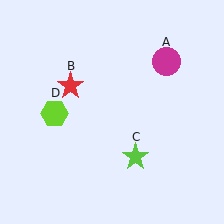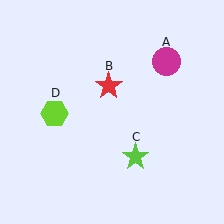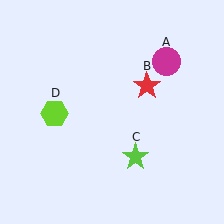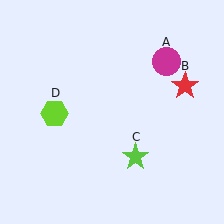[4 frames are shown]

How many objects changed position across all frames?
1 object changed position: red star (object B).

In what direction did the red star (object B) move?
The red star (object B) moved right.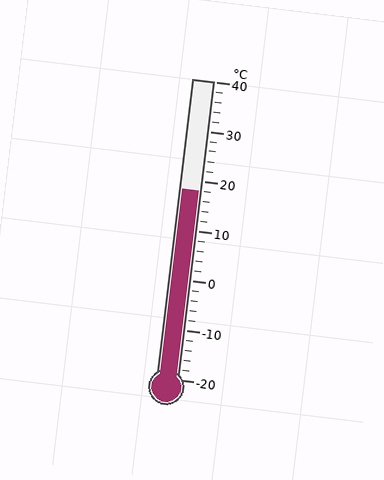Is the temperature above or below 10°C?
The temperature is above 10°C.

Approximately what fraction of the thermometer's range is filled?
The thermometer is filled to approximately 65% of its range.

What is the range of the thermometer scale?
The thermometer scale ranges from -20°C to 40°C.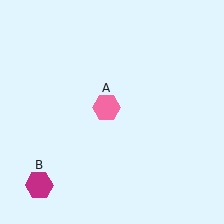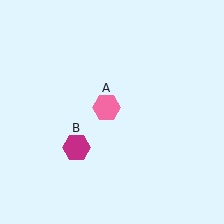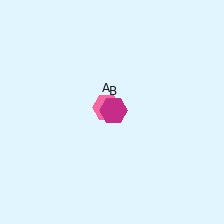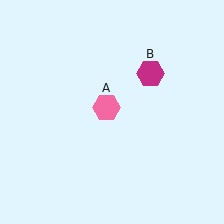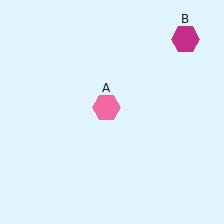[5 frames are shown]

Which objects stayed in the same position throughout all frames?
Pink hexagon (object A) remained stationary.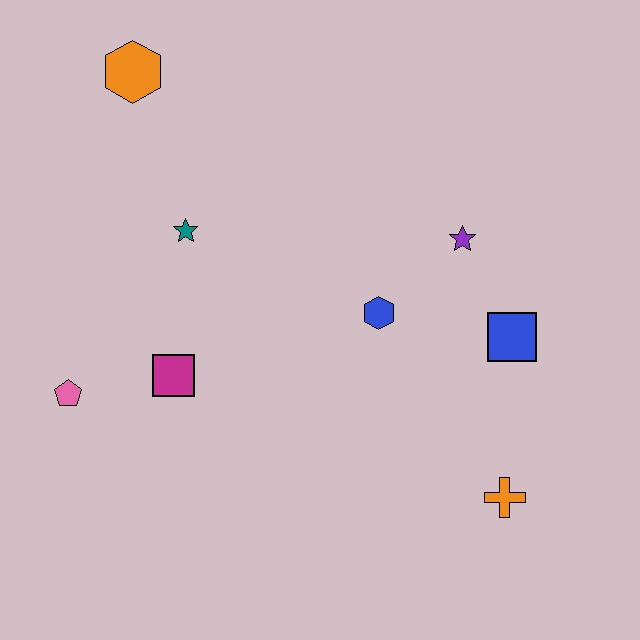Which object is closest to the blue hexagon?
The purple star is closest to the blue hexagon.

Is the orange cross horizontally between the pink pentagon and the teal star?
No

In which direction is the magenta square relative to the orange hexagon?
The magenta square is below the orange hexagon.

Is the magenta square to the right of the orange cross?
No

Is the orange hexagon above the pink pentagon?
Yes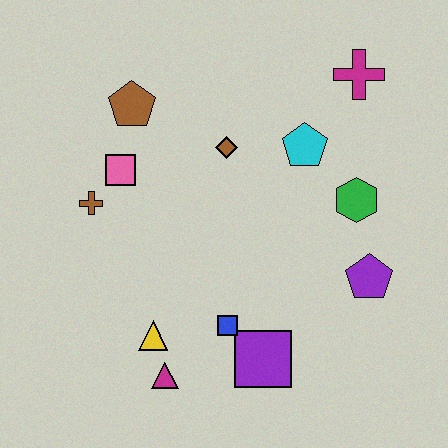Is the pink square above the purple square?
Yes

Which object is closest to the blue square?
The purple square is closest to the blue square.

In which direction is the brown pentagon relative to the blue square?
The brown pentagon is above the blue square.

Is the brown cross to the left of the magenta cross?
Yes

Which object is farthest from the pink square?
The purple pentagon is farthest from the pink square.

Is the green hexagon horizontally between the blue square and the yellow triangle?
No